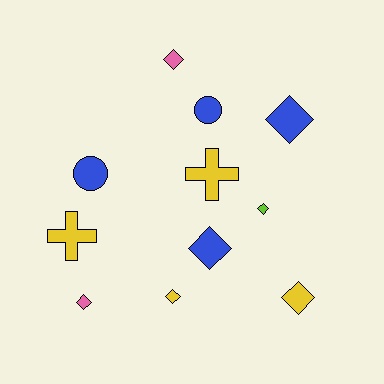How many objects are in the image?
There are 11 objects.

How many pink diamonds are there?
There are 2 pink diamonds.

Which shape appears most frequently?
Diamond, with 7 objects.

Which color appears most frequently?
Blue, with 4 objects.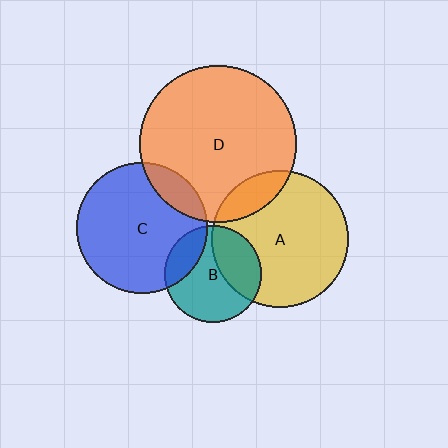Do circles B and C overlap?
Yes.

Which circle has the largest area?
Circle D (orange).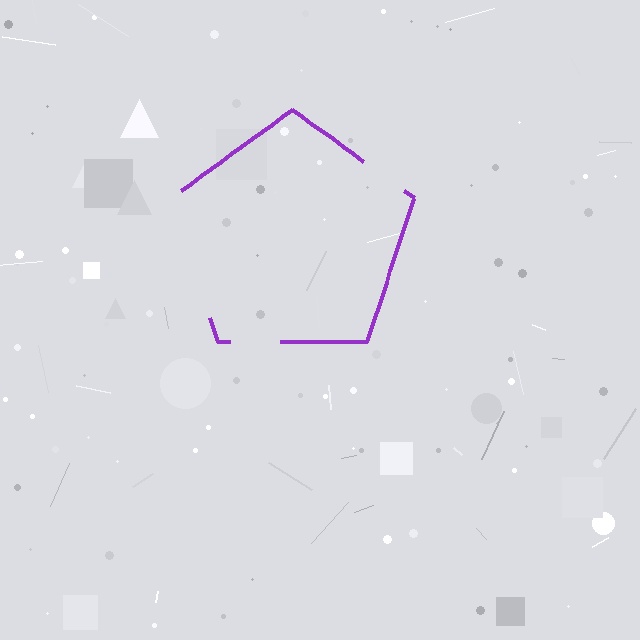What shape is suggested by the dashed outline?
The dashed outline suggests a pentagon.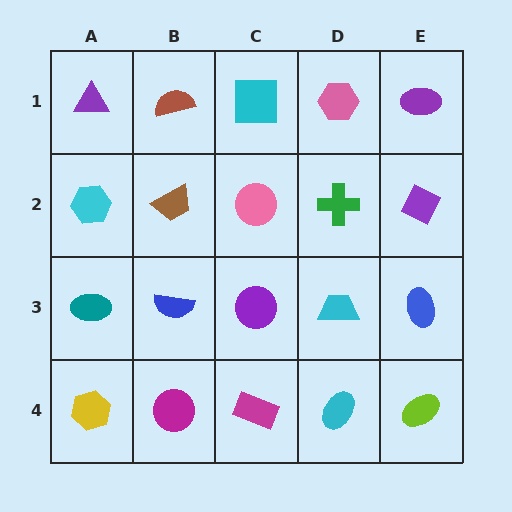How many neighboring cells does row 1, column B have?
3.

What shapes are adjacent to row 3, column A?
A cyan hexagon (row 2, column A), a yellow hexagon (row 4, column A), a blue semicircle (row 3, column B).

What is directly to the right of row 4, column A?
A magenta circle.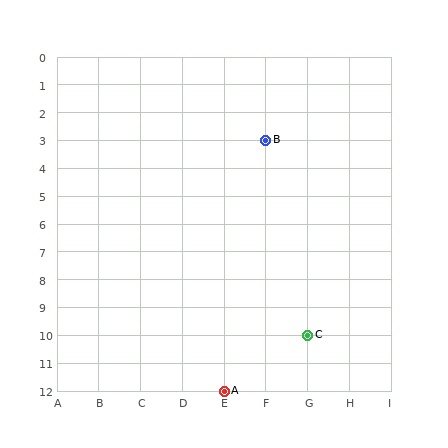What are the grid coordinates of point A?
Point A is at grid coordinates (E, 12).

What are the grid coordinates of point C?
Point C is at grid coordinates (G, 10).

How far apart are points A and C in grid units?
Points A and C are 2 columns and 2 rows apart (about 2.8 grid units diagonally).